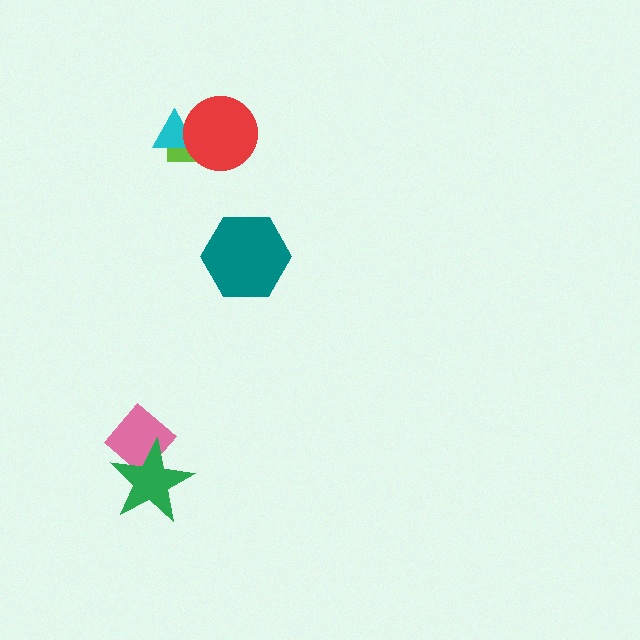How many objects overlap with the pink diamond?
1 object overlaps with the pink diamond.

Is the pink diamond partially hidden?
Yes, it is partially covered by another shape.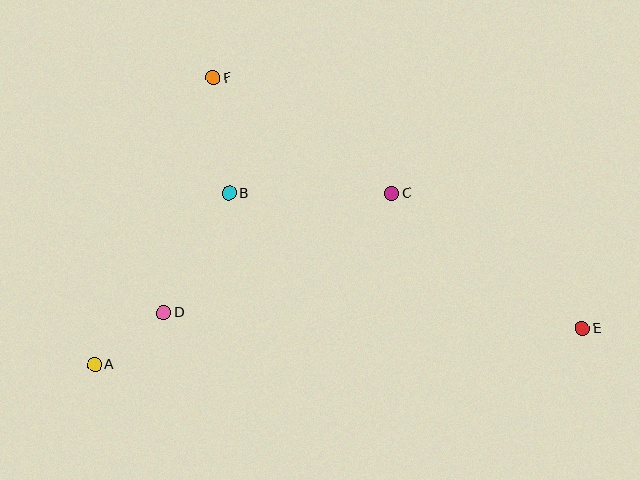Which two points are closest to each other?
Points A and D are closest to each other.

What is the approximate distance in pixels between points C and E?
The distance between C and E is approximately 234 pixels.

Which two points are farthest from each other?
Points A and E are farthest from each other.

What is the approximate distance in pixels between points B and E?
The distance between B and E is approximately 378 pixels.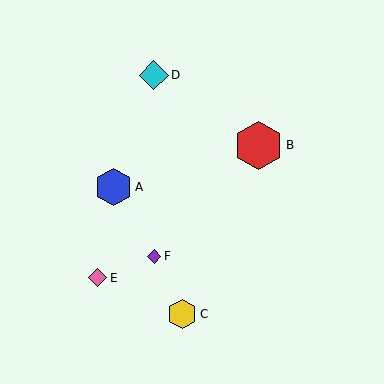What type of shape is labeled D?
Shape D is a cyan diamond.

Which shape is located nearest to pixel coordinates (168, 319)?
The yellow hexagon (labeled C) at (182, 314) is nearest to that location.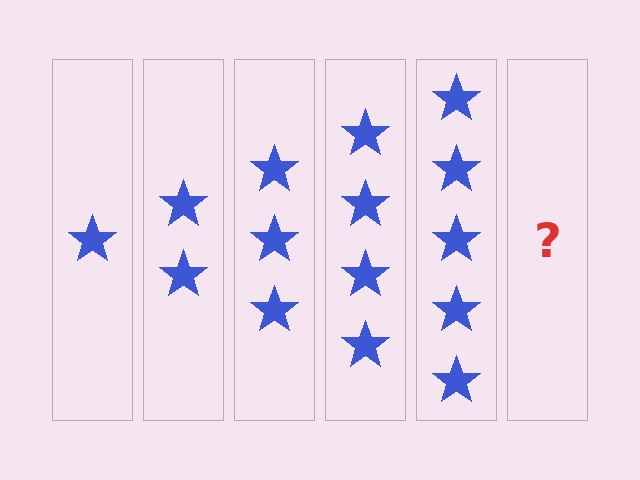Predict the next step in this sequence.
The next step is 6 stars.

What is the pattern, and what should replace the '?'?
The pattern is that each step adds one more star. The '?' should be 6 stars.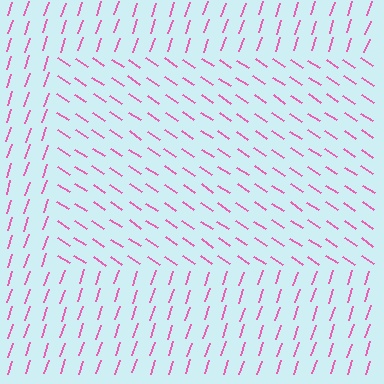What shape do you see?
I see a rectangle.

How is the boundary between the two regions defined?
The boundary is defined purely by a change in line orientation (approximately 75 degrees difference). All lines are the same color and thickness.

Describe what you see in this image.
The image is filled with small pink line segments. A rectangle region in the image has lines oriented differently from the surrounding lines, creating a visible texture boundary.